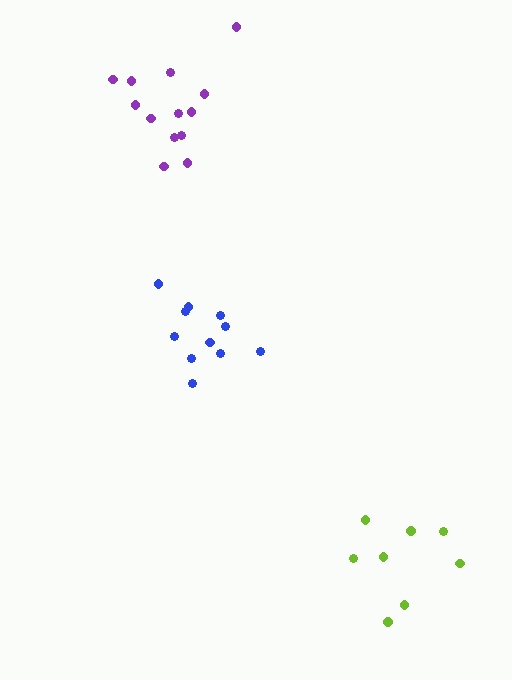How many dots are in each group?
Group 1: 11 dots, Group 2: 13 dots, Group 3: 8 dots (32 total).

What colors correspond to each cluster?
The clusters are colored: blue, purple, lime.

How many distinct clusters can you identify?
There are 3 distinct clusters.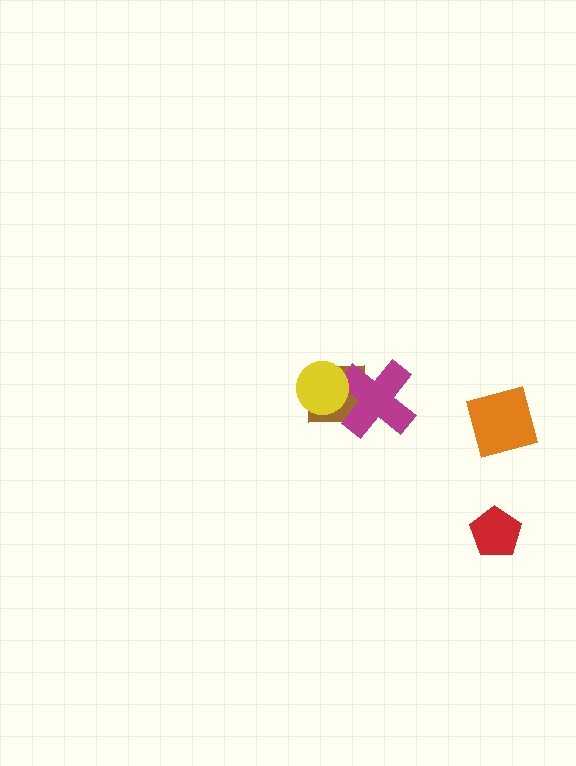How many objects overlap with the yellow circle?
2 objects overlap with the yellow circle.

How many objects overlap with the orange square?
0 objects overlap with the orange square.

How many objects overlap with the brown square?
2 objects overlap with the brown square.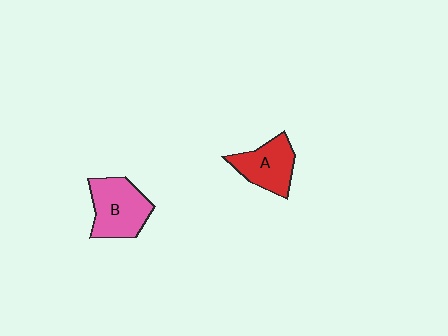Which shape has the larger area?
Shape B (pink).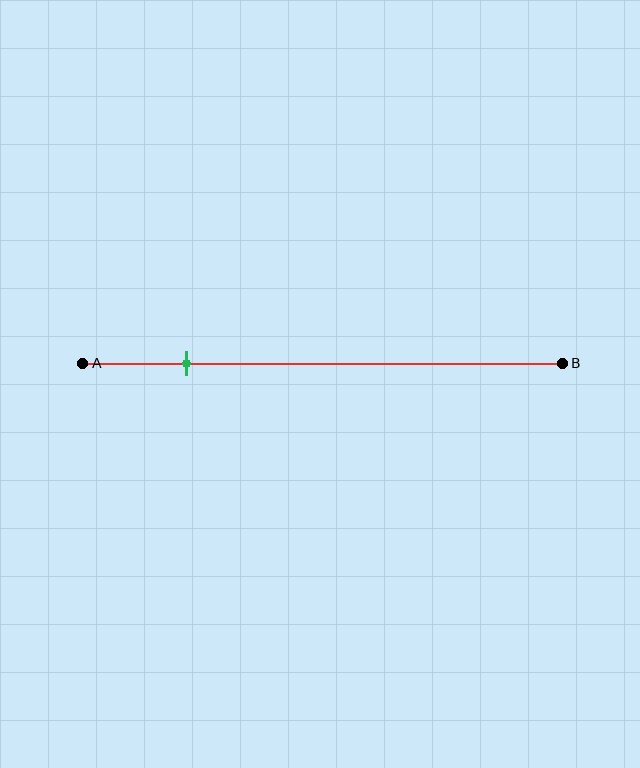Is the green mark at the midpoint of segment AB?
No, the mark is at about 20% from A, not at the 50% midpoint.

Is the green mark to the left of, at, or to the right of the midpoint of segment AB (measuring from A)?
The green mark is to the left of the midpoint of segment AB.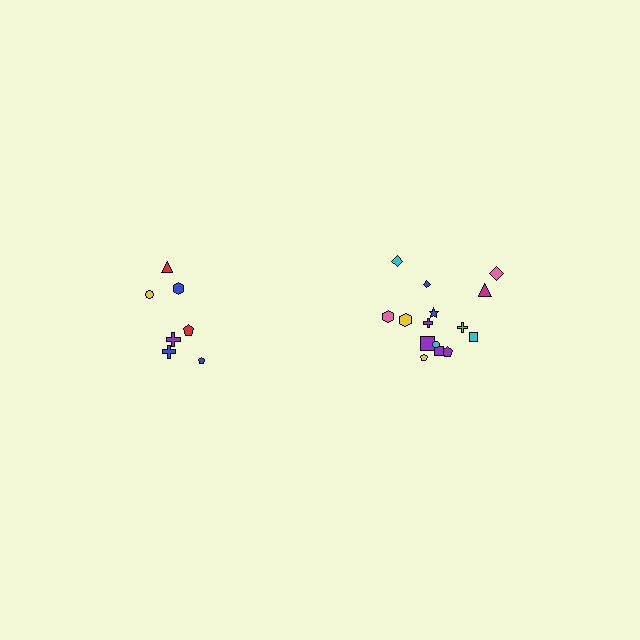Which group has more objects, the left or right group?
The right group.